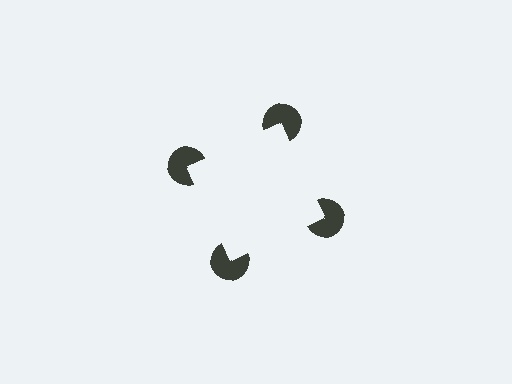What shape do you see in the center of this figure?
An illusory square — its edges are inferred from the aligned wedge cuts in the pac-man discs, not physically drawn.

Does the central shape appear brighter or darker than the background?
It typically appears slightly brighter than the background, even though no actual brightness change is drawn.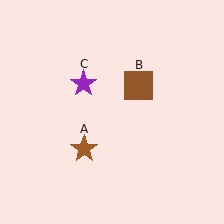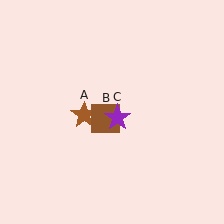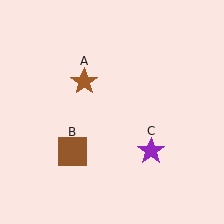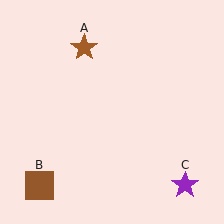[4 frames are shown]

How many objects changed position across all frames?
3 objects changed position: brown star (object A), brown square (object B), purple star (object C).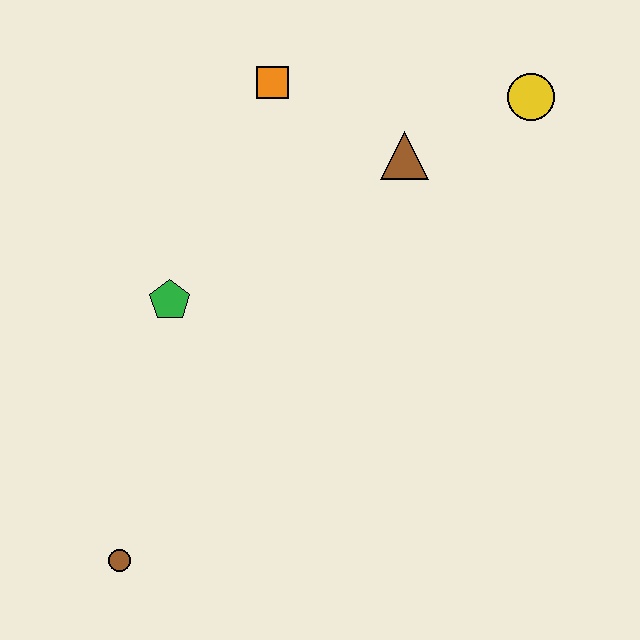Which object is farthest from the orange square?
The brown circle is farthest from the orange square.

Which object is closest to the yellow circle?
The brown triangle is closest to the yellow circle.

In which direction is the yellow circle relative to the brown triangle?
The yellow circle is to the right of the brown triangle.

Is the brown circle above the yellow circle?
No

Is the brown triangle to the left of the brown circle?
No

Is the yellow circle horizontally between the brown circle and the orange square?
No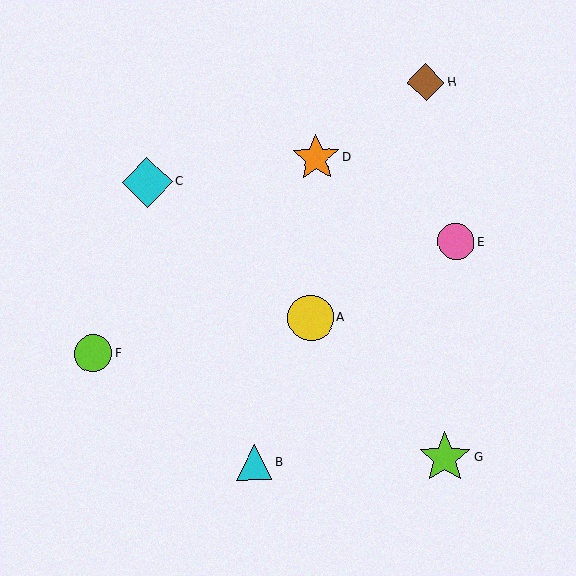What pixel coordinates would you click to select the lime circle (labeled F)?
Click at (93, 354) to select the lime circle F.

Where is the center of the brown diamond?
The center of the brown diamond is at (426, 83).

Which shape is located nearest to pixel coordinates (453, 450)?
The lime star (labeled G) at (445, 458) is nearest to that location.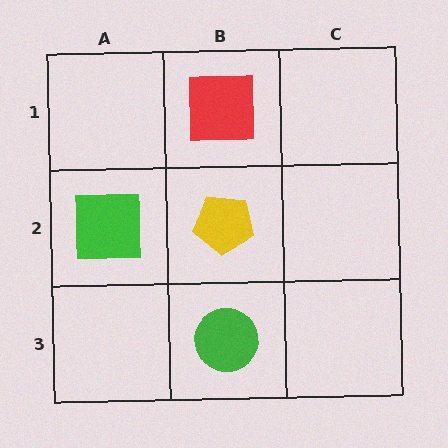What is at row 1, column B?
A red square.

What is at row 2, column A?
A green square.